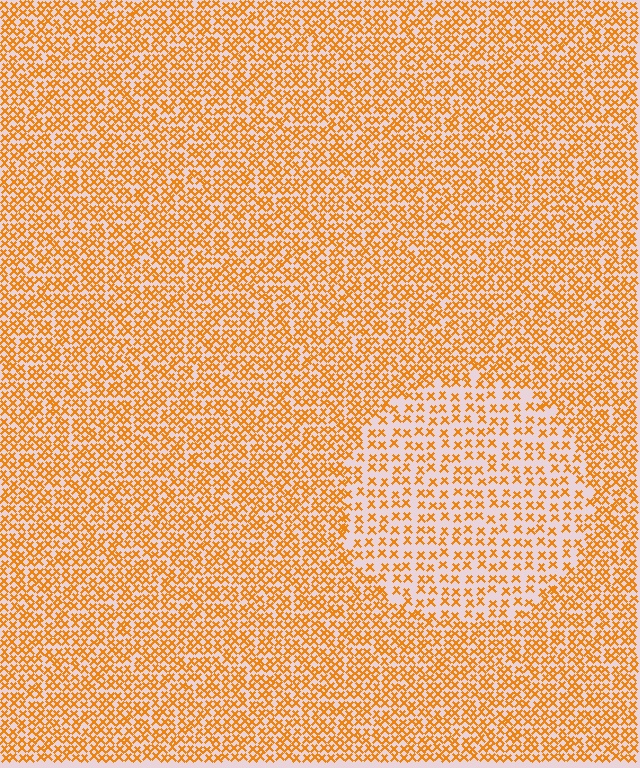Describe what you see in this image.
The image contains small orange elements arranged at two different densities. A circle-shaped region is visible where the elements are less densely packed than the surrounding area.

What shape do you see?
I see a circle.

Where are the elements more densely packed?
The elements are more densely packed outside the circle boundary.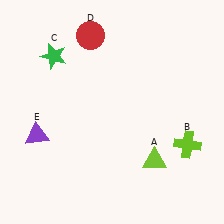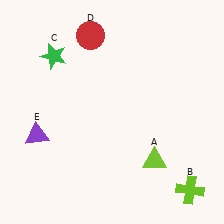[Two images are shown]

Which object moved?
The lime cross (B) moved down.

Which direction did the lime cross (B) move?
The lime cross (B) moved down.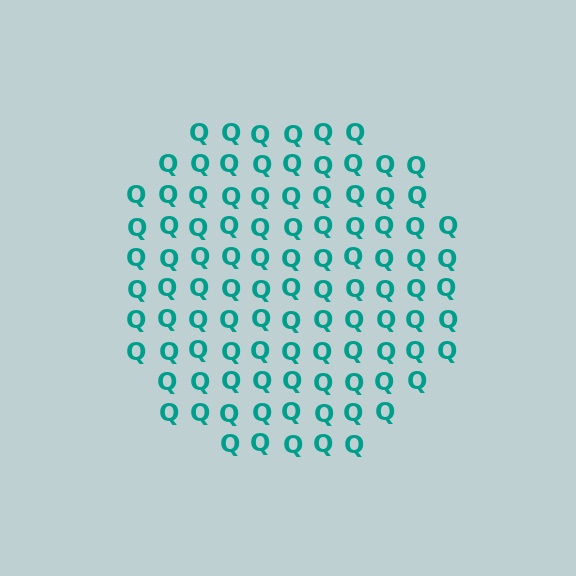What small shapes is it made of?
It is made of small letter Q's.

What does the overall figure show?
The overall figure shows a circle.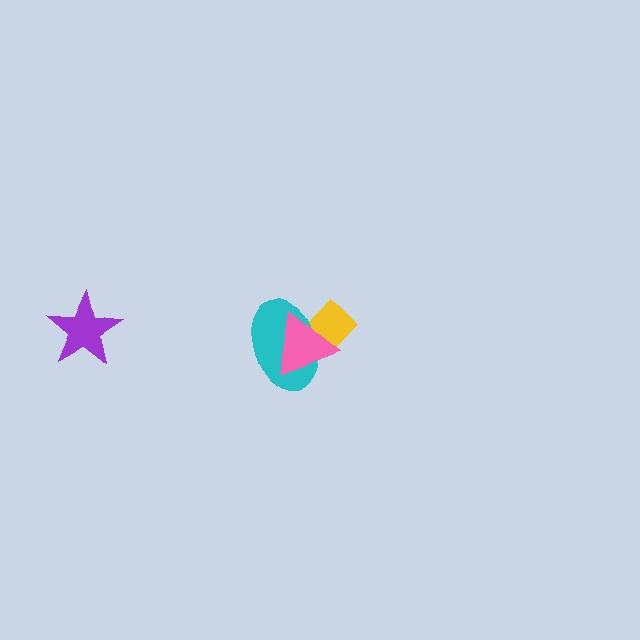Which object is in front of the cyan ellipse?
The pink triangle is in front of the cyan ellipse.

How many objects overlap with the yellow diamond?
2 objects overlap with the yellow diamond.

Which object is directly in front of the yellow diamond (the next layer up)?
The cyan ellipse is directly in front of the yellow diamond.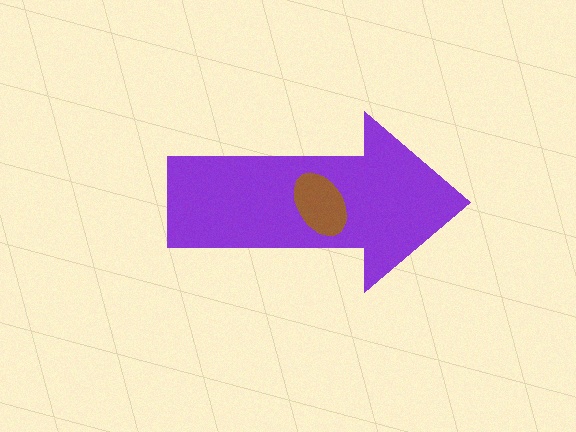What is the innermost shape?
The brown ellipse.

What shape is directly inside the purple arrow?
The brown ellipse.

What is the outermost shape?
The purple arrow.